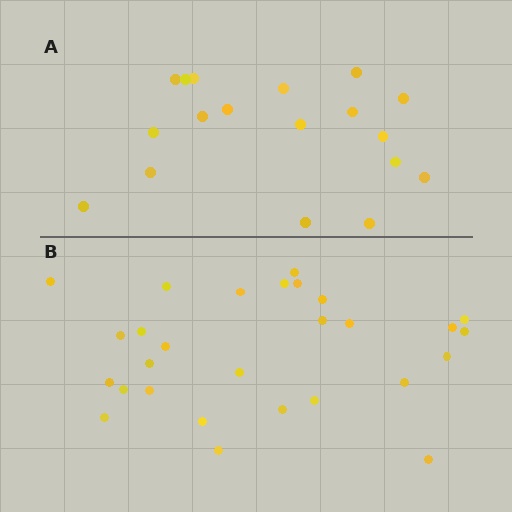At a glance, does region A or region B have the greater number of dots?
Region B (the bottom region) has more dots.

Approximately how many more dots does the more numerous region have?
Region B has roughly 10 or so more dots than region A.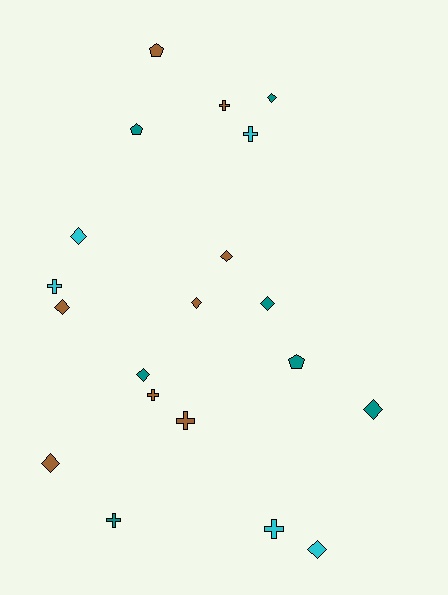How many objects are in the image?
There are 20 objects.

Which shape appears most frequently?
Diamond, with 10 objects.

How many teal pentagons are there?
There are 2 teal pentagons.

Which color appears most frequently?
Brown, with 8 objects.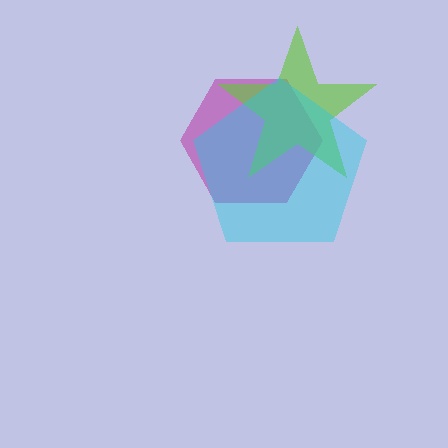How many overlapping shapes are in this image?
There are 3 overlapping shapes in the image.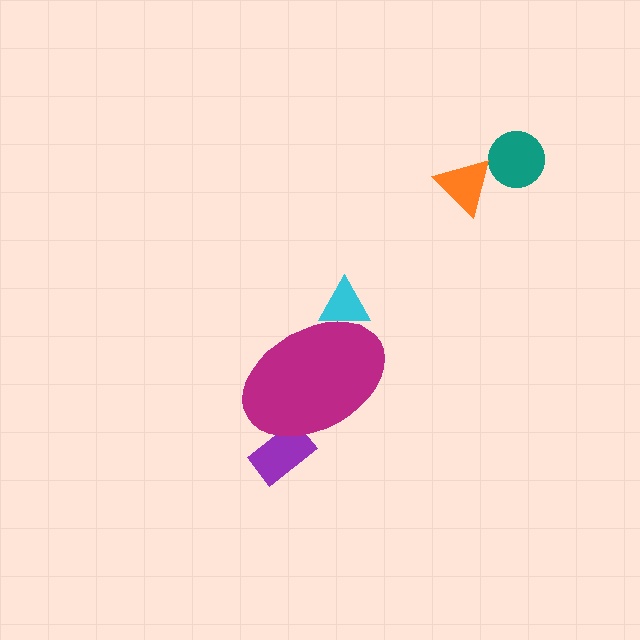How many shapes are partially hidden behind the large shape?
2 shapes are partially hidden.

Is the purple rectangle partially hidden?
Yes, the purple rectangle is partially hidden behind the magenta ellipse.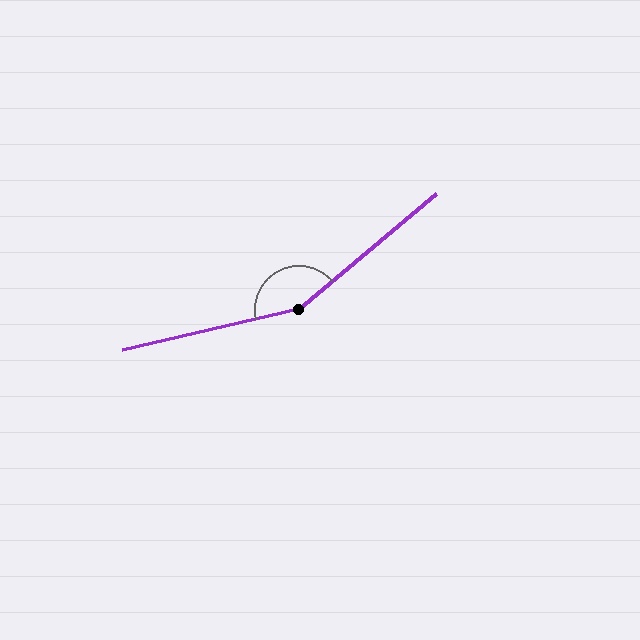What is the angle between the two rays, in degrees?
Approximately 153 degrees.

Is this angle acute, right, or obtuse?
It is obtuse.